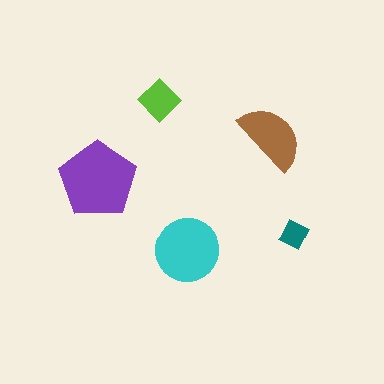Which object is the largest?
The purple pentagon.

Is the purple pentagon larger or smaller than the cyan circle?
Larger.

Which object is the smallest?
The teal diamond.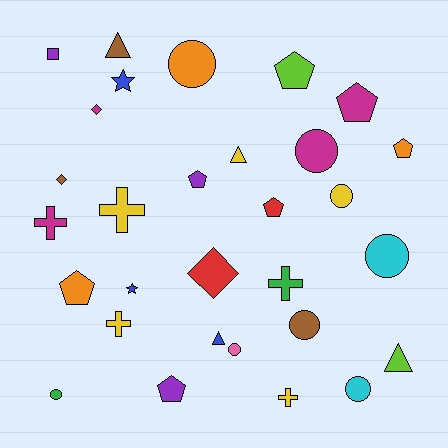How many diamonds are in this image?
There are 3 diamonds.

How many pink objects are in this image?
There is 1 pink object.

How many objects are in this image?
There are 30 objects.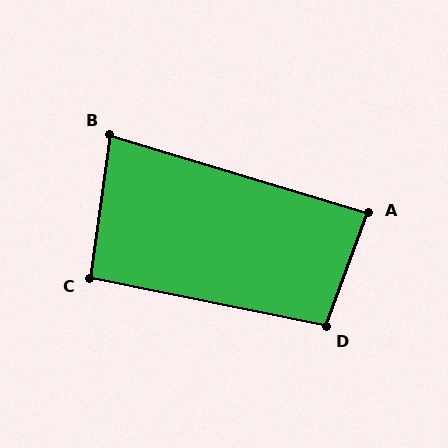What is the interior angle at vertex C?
Approximately 94 degrees (approximately right).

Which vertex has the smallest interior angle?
B, at approximately 81 degrees.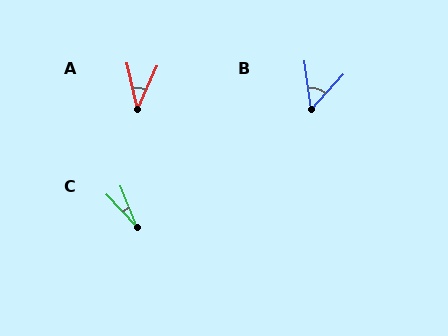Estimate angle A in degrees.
Approximately 37 degrees.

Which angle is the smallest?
C, at approximately 22 degrees.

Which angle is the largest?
B, at approximately 51 degrees.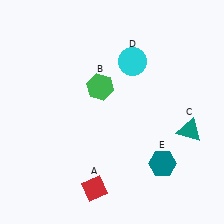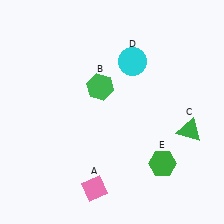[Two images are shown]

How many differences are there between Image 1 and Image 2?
There are 3 differences between the two images.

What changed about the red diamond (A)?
In Image 1, A is red. In Image 2, it changed to pink.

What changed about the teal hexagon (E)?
In Image 1, E is teal. In Image 2, it changed to green.